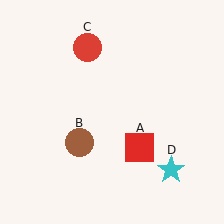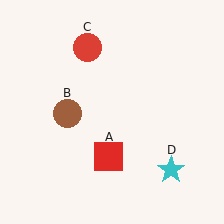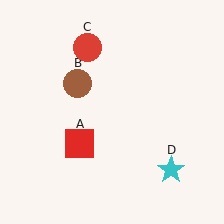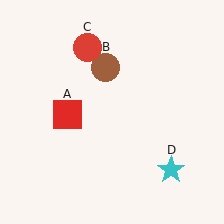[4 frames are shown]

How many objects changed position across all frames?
2 objects changed position: red square (object A), brown circle (object B).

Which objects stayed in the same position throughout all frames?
Red circle (object C) and cyan star (object D) remained stationary.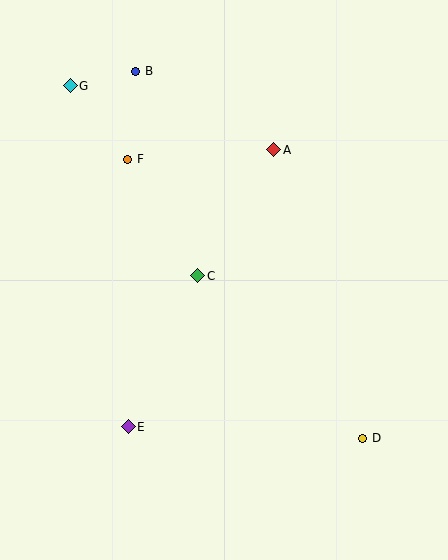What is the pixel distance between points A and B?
The distance between A and B is 158 pixels.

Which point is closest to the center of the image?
Point C at (198, 276) is closest to the center.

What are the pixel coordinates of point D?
Point D is at (363, 438).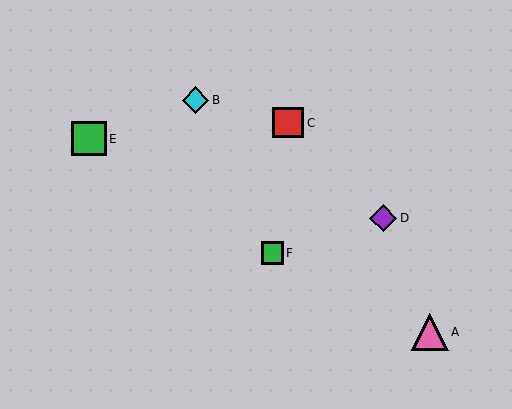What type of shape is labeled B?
Shape B is a cyan diamond.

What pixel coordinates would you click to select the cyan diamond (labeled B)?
Click at (195, 100) to select the cyan diamond B.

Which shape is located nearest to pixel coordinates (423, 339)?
The pink triangle (labeled A) at (430, 332) is nearest to that location.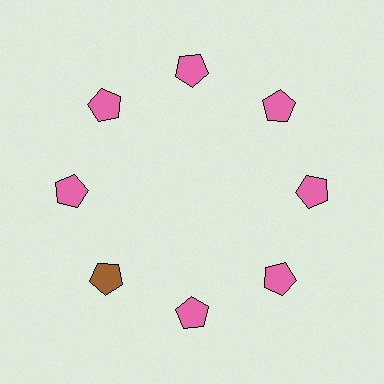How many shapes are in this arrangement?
There are 8 shapes arranged in a ring pattern.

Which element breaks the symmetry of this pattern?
The brown pentagon at roughly the 8 o'clock position breaks the symmetry. All other shapes are pink pentagons.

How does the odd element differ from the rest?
It has a different color: brown instead of pink.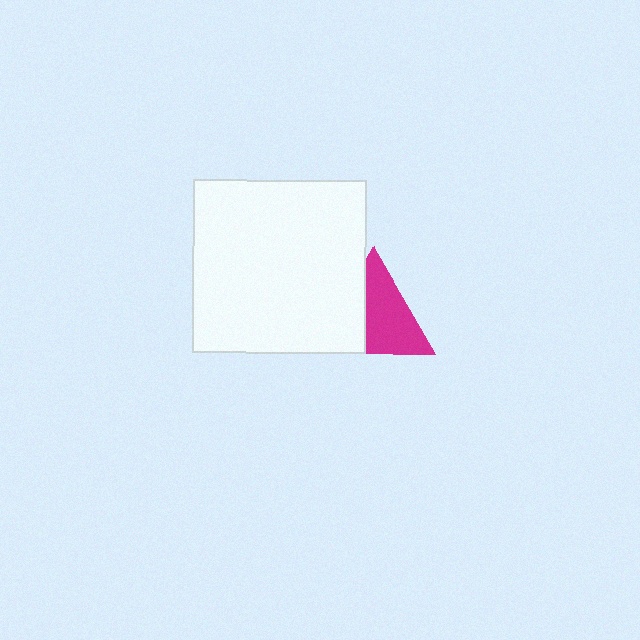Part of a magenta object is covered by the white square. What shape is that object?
It is a triangle.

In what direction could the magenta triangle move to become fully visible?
The magenta triangle could move right. That would shift it out from behind the white square entirely.